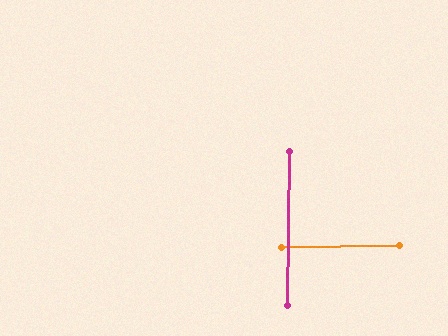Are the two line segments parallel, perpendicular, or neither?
Perpendicular — they meet at approximately 88°.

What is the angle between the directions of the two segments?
Approximately 88 degrees.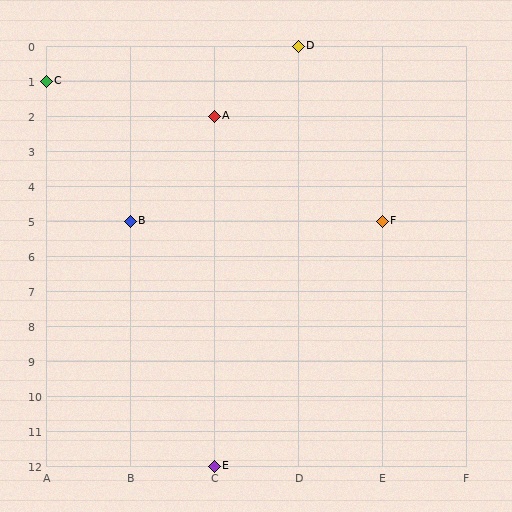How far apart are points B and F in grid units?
Points B and F are 3 columns apart.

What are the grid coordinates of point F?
Point F is at grid coordinates (E, 5).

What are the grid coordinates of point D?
Point D is at grid coordinates (D, 0).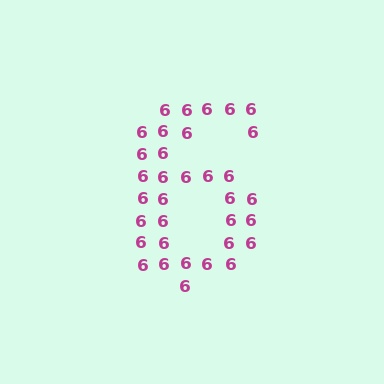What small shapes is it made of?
It is made of small digit 6's.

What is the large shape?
The large shape is the digit 6.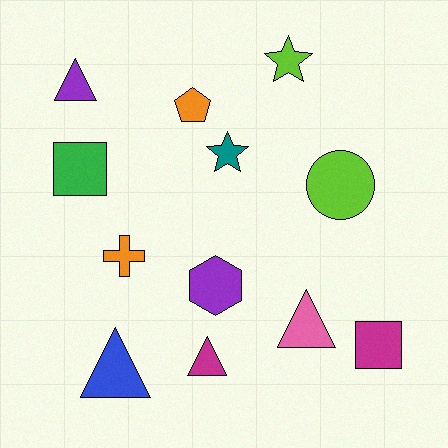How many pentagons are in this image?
There is 1 pentagon.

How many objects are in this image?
There are 12 objects.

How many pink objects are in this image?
There is 1 pink object.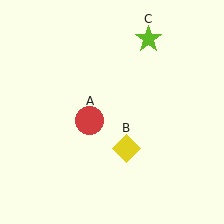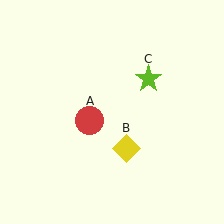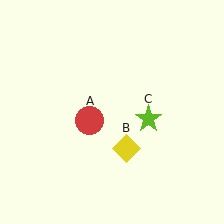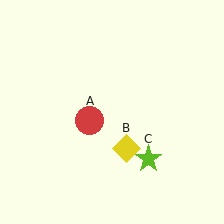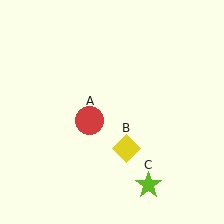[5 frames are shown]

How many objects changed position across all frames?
1 object changed position: lime star (object C).